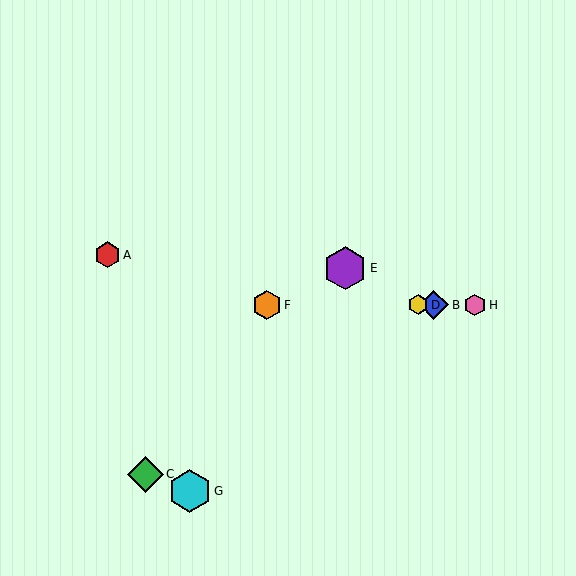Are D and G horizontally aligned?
No, D is at y≈305 and G is at y≈491.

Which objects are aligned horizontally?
Objects B, D, F, H are aligned horizontally.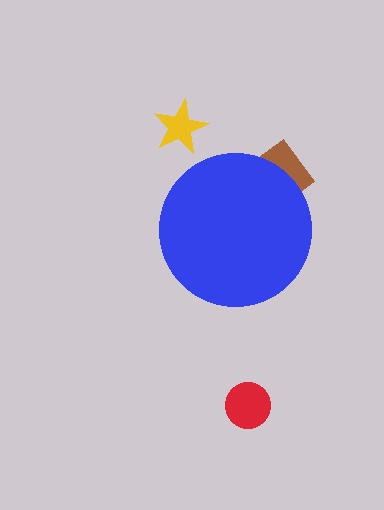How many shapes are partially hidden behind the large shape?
1 shape is partially hidden.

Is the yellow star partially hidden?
No, the yellow star is fully visible.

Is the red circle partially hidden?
No, the red circle is fully visible.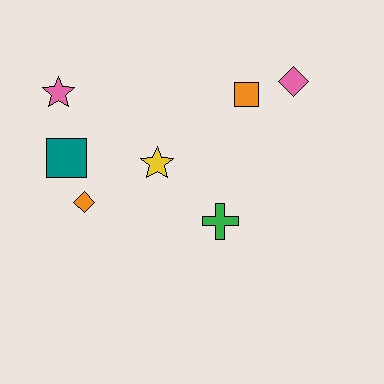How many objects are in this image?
There are 7 objects.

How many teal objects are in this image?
There is 1 teal object.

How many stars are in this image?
There are 2 stars.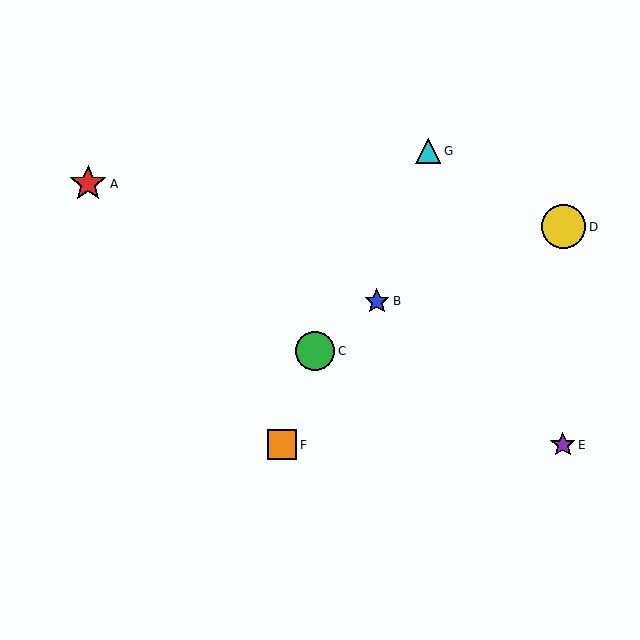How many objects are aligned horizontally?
2 objects (E, F) are aligned horizontally.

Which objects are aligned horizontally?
Objects E, F are aligned horizontally.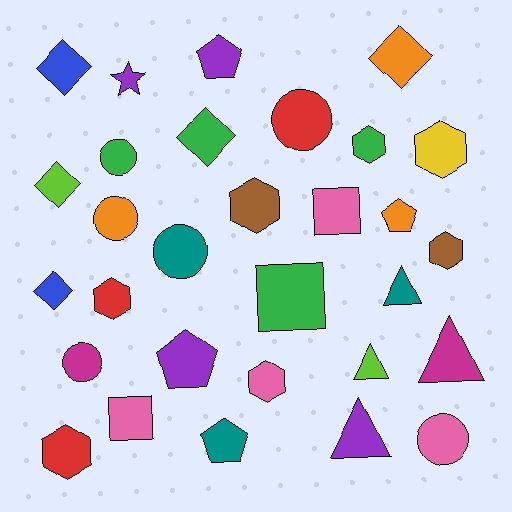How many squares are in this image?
There are 3 squares.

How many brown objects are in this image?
There are 2 brown objects.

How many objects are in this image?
There are 30 objects.